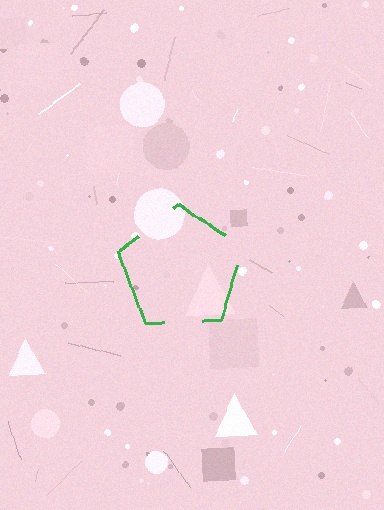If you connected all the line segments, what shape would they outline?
They would outline a pentagon.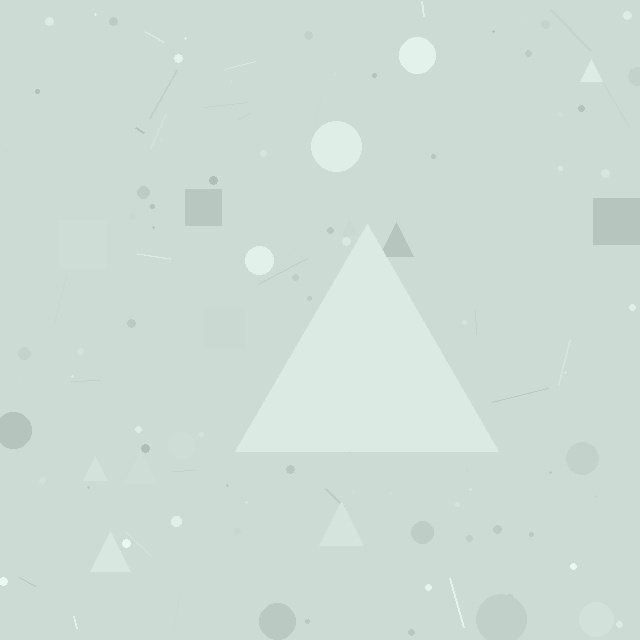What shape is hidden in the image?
A triangle is hidden in the image.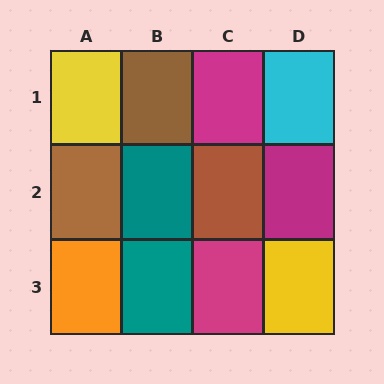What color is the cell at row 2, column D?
Magenta.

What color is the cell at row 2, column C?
Brown.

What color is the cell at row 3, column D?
Yellow.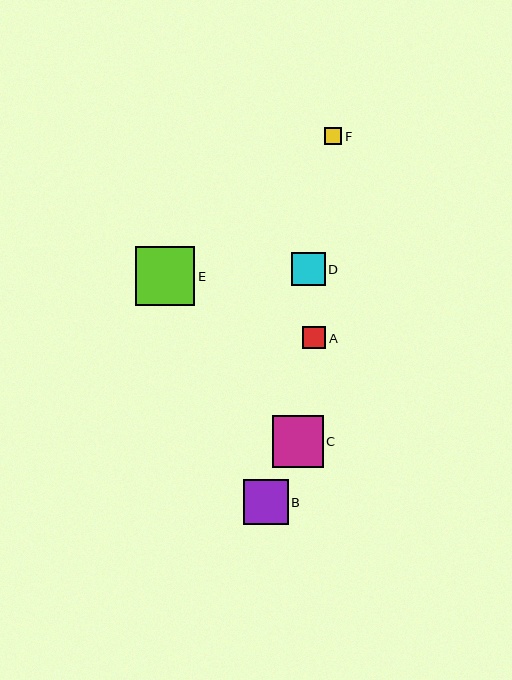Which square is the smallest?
Square F is the smallest with a size of approximately 17 pixels.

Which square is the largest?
Square E is the largest with a size of approximately 59 pixels.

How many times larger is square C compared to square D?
Square C is approximately 1.5 times the size of square D.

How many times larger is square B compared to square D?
Square B is approximately 1.3 times the size of square D.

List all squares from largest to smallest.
From largest to smallest: E, C, B, D, A, F.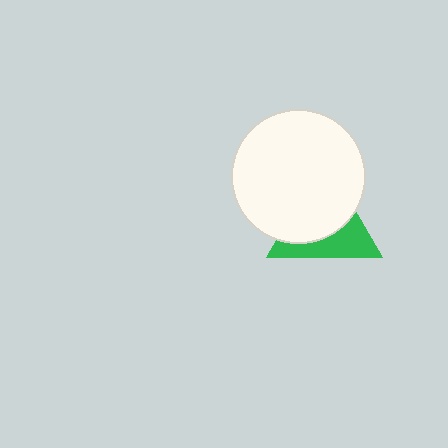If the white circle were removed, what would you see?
You would see the complete green triangle.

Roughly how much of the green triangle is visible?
A small part of it is visible (roughly 40%).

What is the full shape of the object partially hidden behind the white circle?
The partially hidden object is a green triangle.